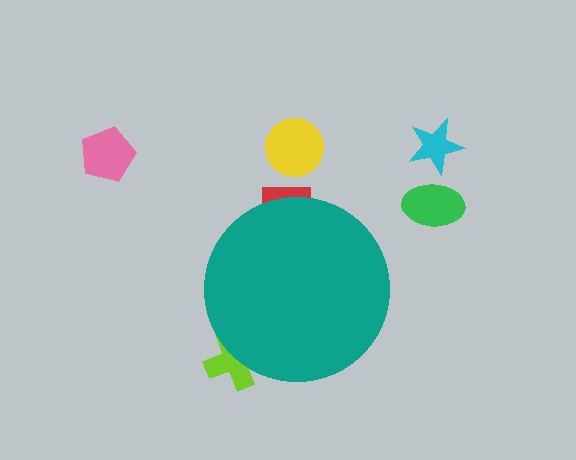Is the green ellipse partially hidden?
No, the green ellipse is fully visible.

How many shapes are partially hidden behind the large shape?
2 shapes are partially hidden.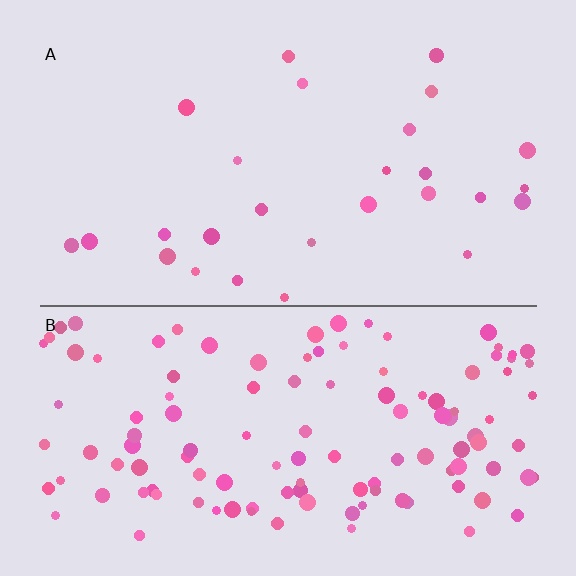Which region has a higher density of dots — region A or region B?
B (the bottom).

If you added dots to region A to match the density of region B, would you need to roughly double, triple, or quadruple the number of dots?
Approximately quadruple.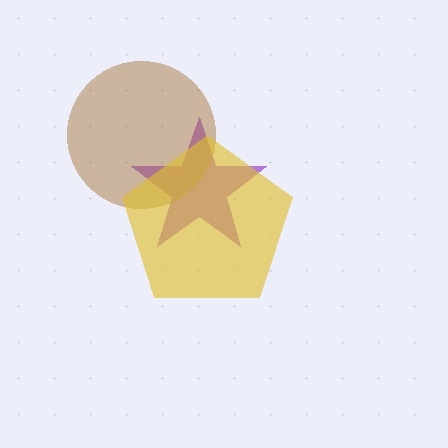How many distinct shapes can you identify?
There are 3 distinct shapes: a purple star, a brown circle, a yellow pentagon.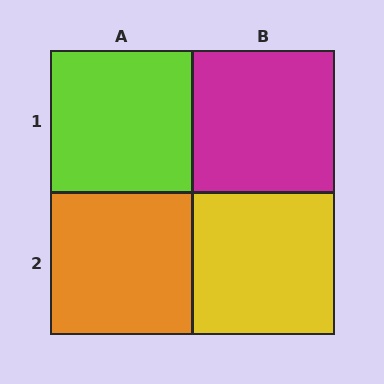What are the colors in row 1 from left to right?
Lime, magenta.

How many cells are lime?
1 cell is lime.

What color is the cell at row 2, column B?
Yellow.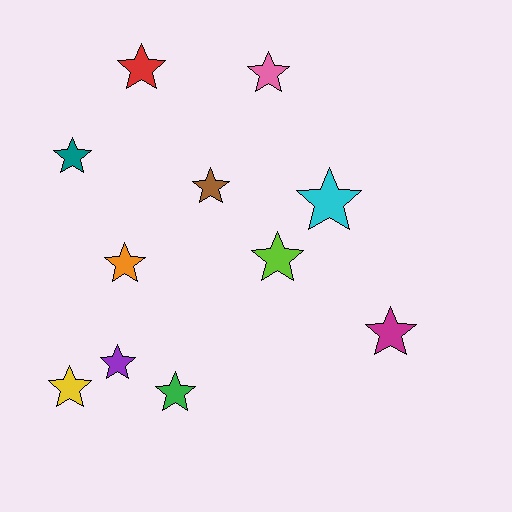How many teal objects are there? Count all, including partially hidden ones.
There is 1 teal object.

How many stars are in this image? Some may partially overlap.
There are 11 stars.